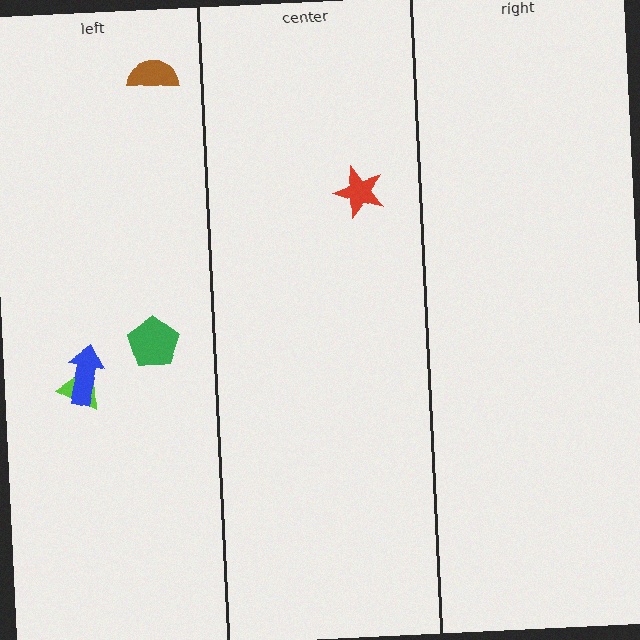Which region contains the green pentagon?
The left region.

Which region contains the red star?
The center region.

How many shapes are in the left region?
4.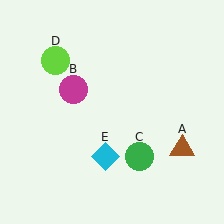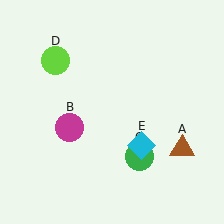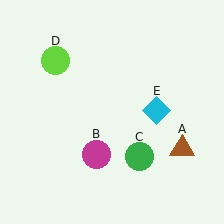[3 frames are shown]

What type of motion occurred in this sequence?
The magenta circle (object B), cyan diamond (object E) rotated counterclockwise around the center of the scene.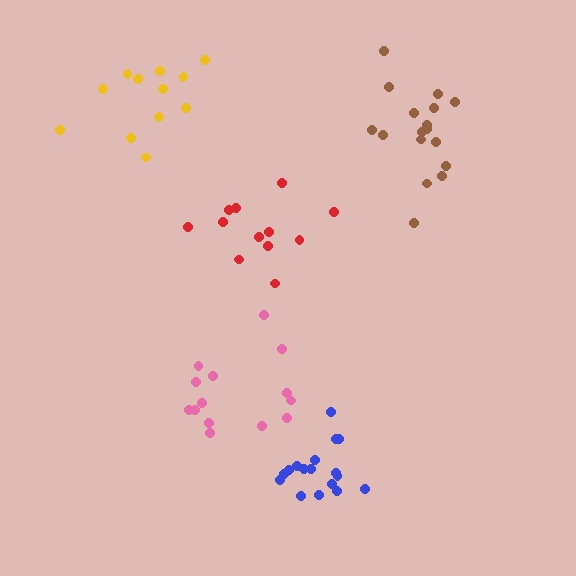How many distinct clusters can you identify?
There are 5 distinct clusters.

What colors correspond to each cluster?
The clusters are colored: blue, pink, brown, yellow, red.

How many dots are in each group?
Group 1: 17 dots, Group 2: 15 dots, Group 3: 17 dots, Group 4: 12 dots, Group 5: 12 dots (73 total).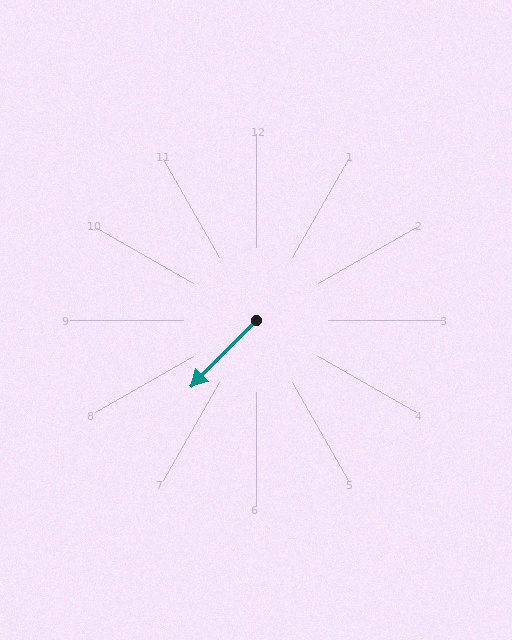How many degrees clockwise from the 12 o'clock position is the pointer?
Approximately 224 degrees.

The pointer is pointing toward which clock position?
Roughly 7 o'clock.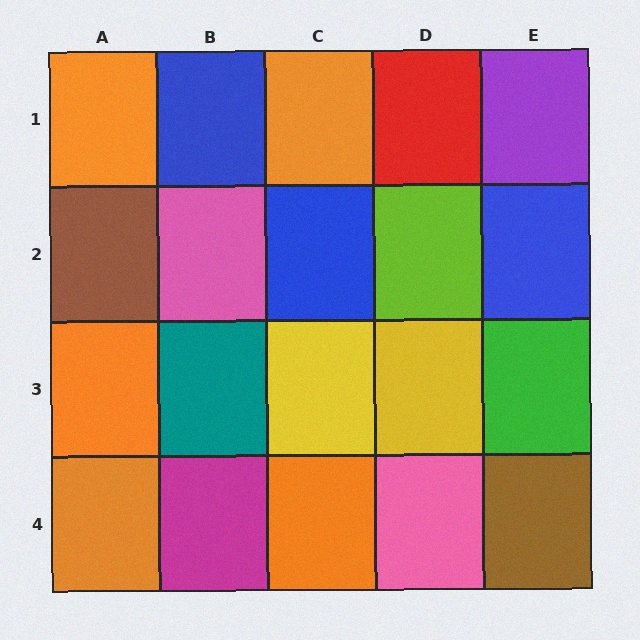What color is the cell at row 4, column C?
Orange.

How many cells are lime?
1 cell is lime.